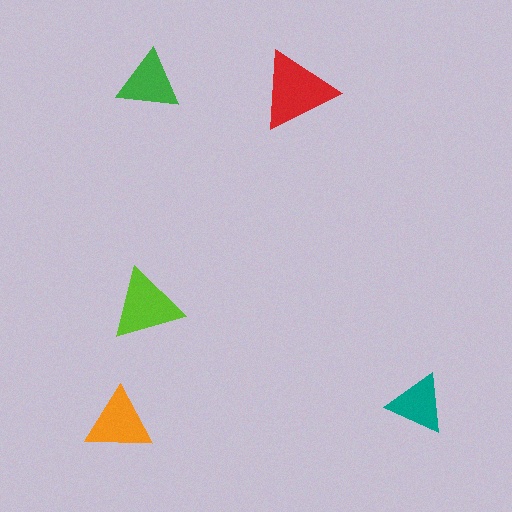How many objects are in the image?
There are 5 objects in the image.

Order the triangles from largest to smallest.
the red one, the lime one, the orange one, the green one, the teal one.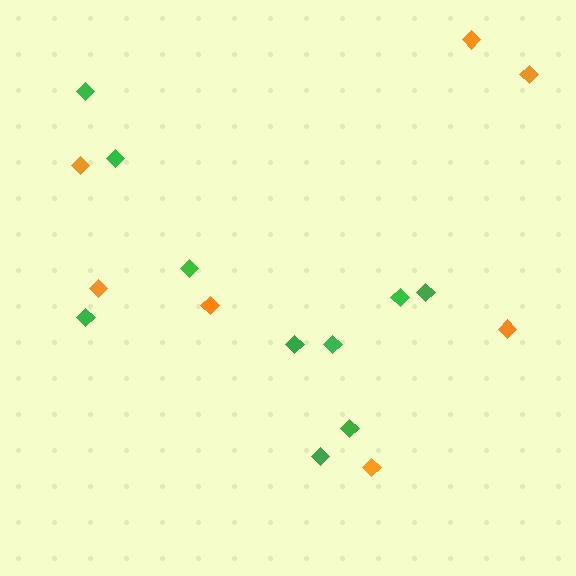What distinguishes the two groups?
There are 2 groups: one group of green diamonds (10) and one group of orange diamonds (7).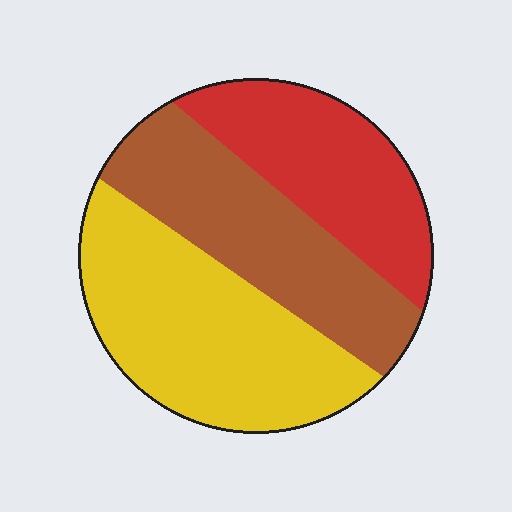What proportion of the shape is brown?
Brown takes up about one third (1/3) of the shape.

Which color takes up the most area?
Yellow, at roughly 40%.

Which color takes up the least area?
Red, at roughly 25%.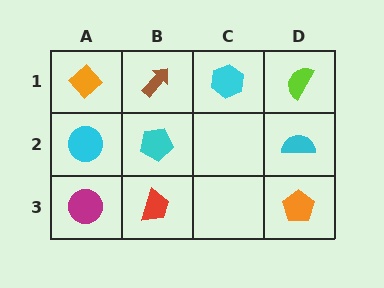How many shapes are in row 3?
3 shapes.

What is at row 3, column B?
A red trapezoid.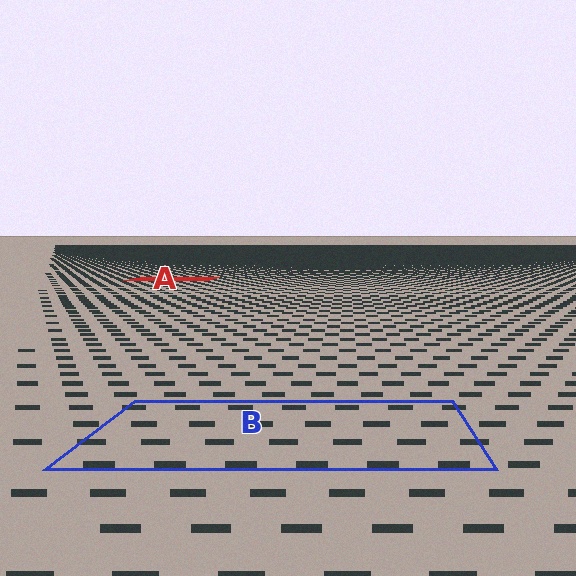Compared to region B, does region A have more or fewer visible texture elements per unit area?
Region A has more texture elements per unit area — they are packed more densely because it is farther away.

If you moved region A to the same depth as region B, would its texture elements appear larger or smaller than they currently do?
They would appear larger. At a closer depth, the same texture elements are projected at a bigger on-screen size.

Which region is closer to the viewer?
Region B is closer. The texture elements there are larger and more spread out.